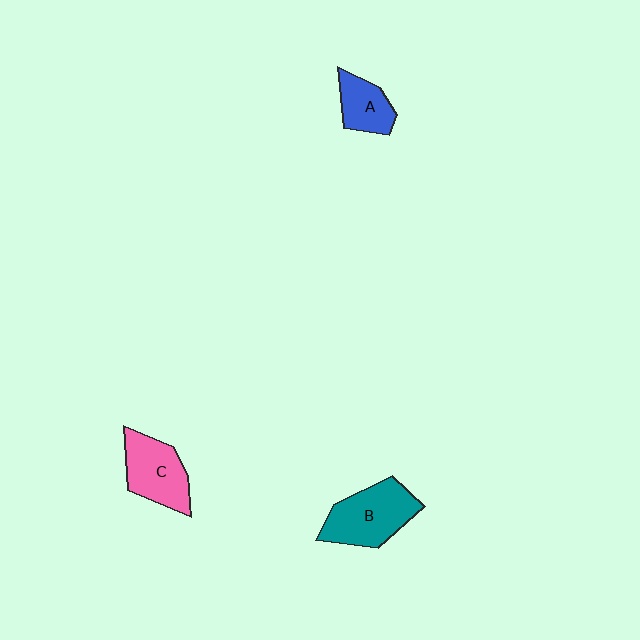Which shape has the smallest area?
Shape A (blue).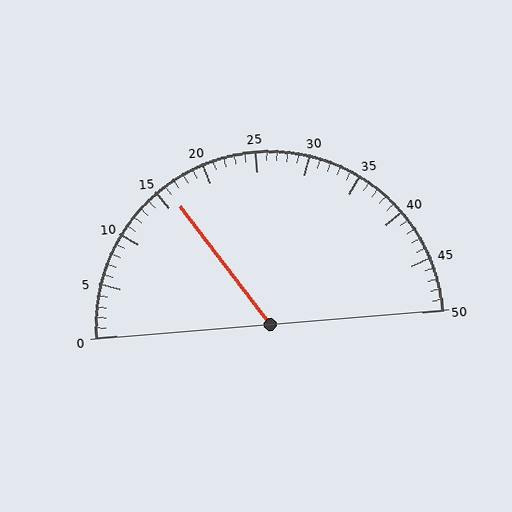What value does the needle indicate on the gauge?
The needle indicates approximately 16.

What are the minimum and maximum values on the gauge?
The gauge ranges from 0 to 50.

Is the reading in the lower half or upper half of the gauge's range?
The reading is in the lower half of the range (0 to 50).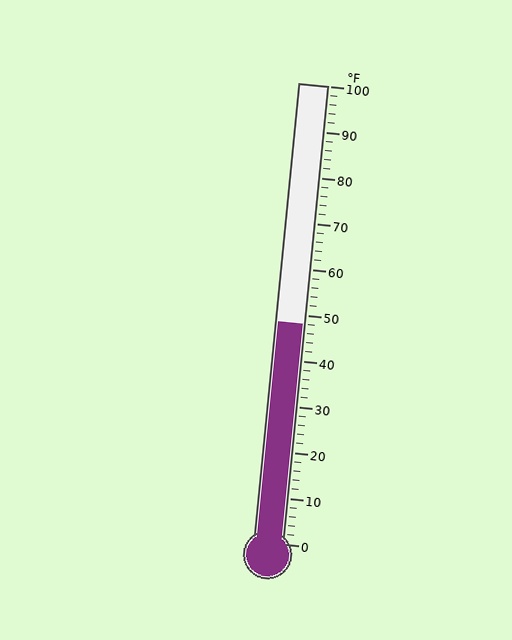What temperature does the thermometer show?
The thermometer shows approximately 48°F.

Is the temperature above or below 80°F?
The temperature is below 80°F.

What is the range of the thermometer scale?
The thermometer scale ranges from 0°F to 100°F.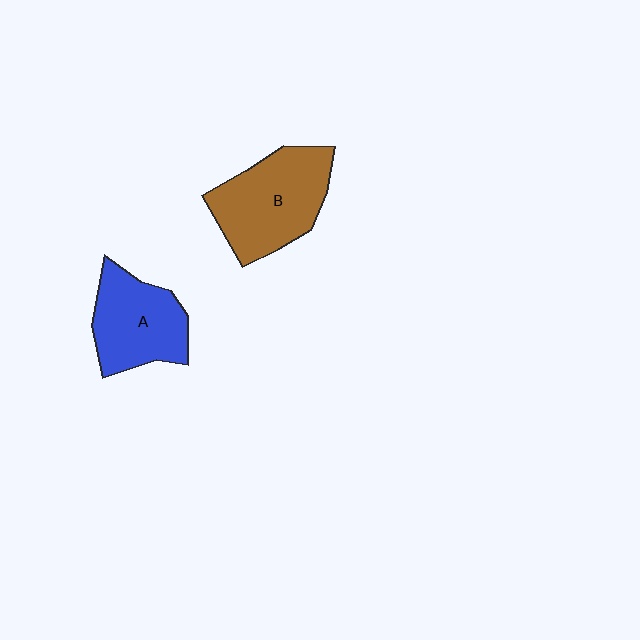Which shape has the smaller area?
Shape A (blue).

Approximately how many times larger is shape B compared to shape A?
Approximately 1.2 times.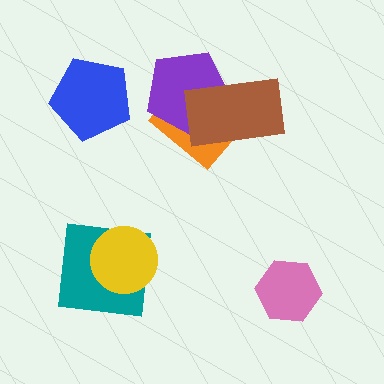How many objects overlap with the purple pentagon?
2 objects overlap with the purple pentagon.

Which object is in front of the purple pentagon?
The brown rectangle is in front of the purple pentagon.